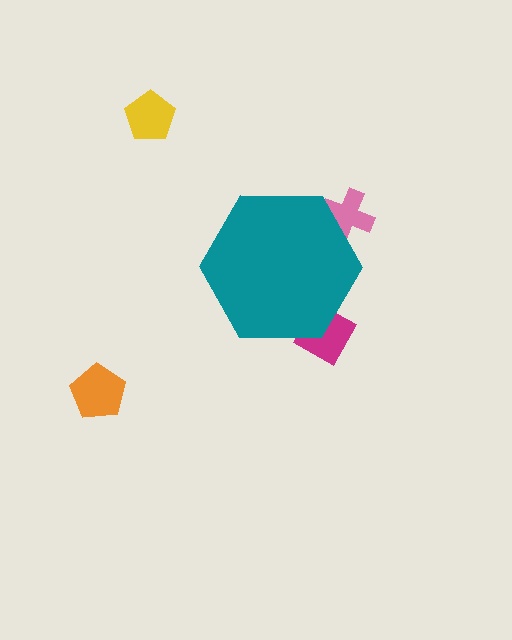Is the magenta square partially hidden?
Yes, the magenta square is partially hidden behind the teal hexagon.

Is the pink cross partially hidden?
Yes, the pink cross is partially hidden behind the teal hexagon.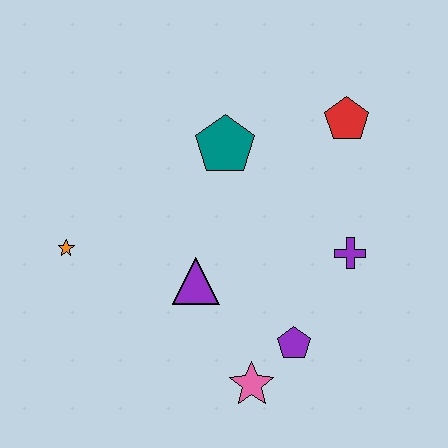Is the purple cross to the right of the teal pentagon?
Yes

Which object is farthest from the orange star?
The red pentagon is farthest from the orange star.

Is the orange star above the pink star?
Yes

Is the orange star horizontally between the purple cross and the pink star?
No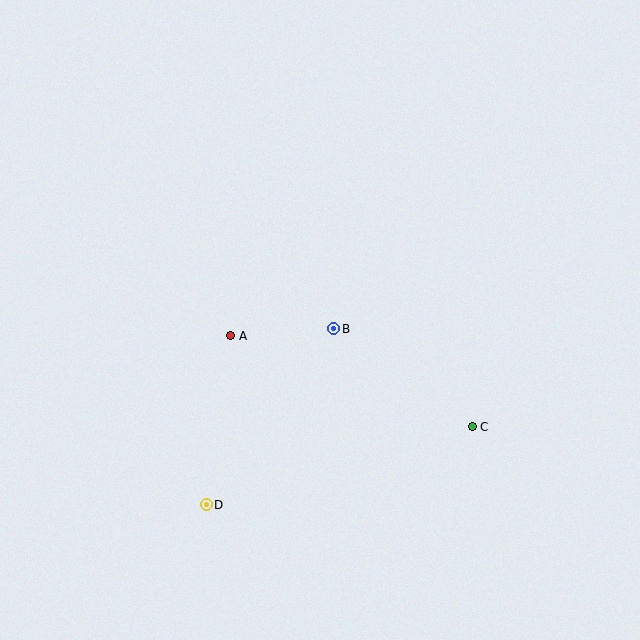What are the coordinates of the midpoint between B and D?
The midpoint between B and D is at (270, 417).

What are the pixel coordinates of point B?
Point B is at (334, 329).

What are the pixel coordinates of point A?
Point A is at (231, 336).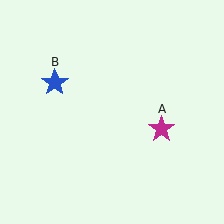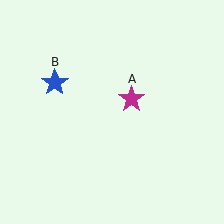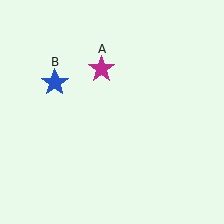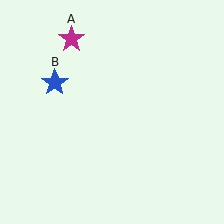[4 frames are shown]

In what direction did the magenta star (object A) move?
The magenta star (object A) moved up and to the left.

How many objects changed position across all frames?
1 object changed position: magenta star (object A).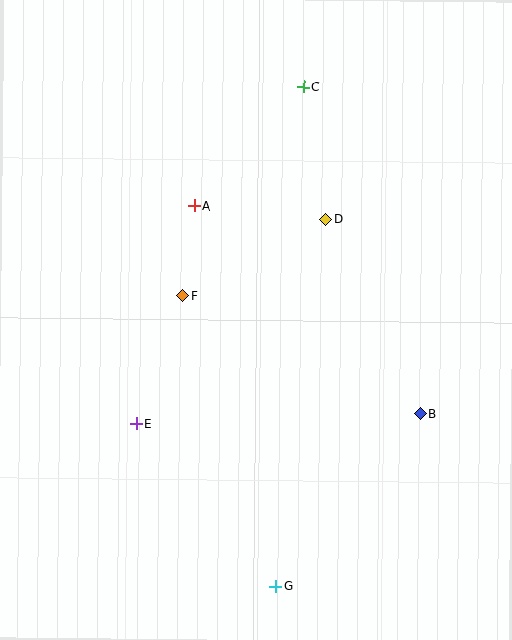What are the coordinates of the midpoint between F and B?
The midpoint between F and B is at (302, 355).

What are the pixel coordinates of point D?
Point D is at (326, 219).